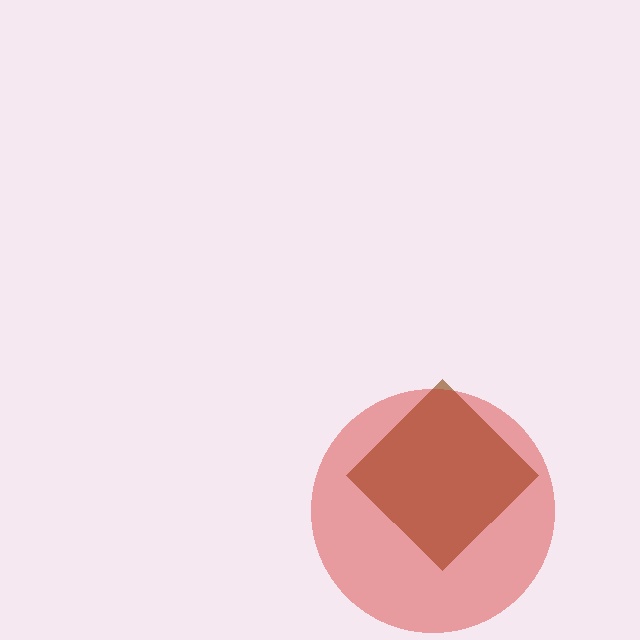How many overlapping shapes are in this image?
There are 2 overlapping shapes in the image.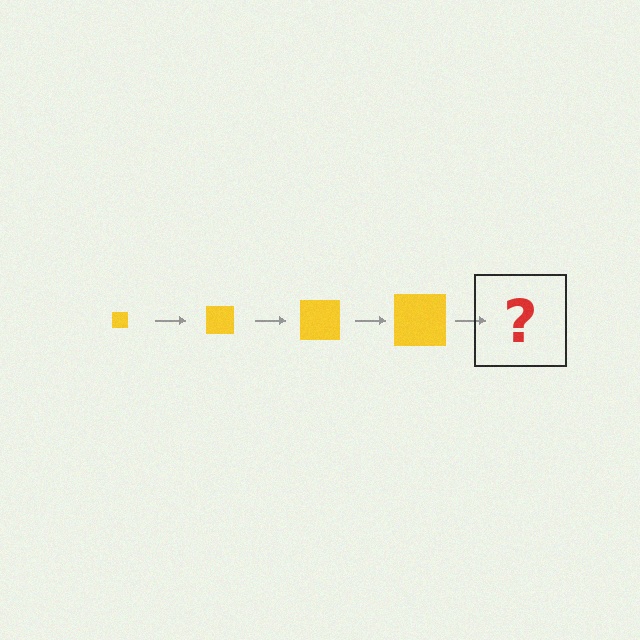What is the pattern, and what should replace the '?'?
The pattern is that the square gets progressively larger each step. The '?' should be a yellow square, larger than the previous one.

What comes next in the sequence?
The next element should be a yellow square, larger than the previous one.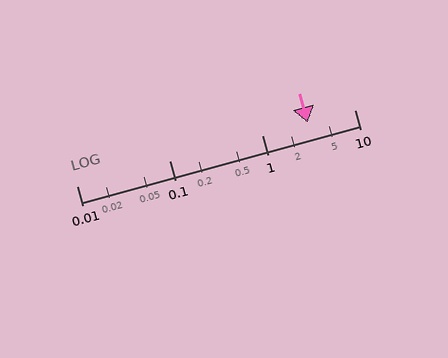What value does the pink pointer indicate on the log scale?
The pointer indicates approximately 3.1.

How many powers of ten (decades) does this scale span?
The scale spans 3 decades, from 0.01 to 10.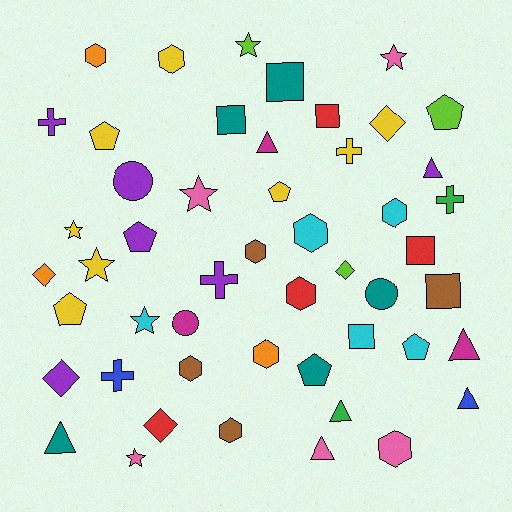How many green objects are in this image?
There are 2 green objects.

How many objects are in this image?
There are 50 objects.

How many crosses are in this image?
There are 5 crosses.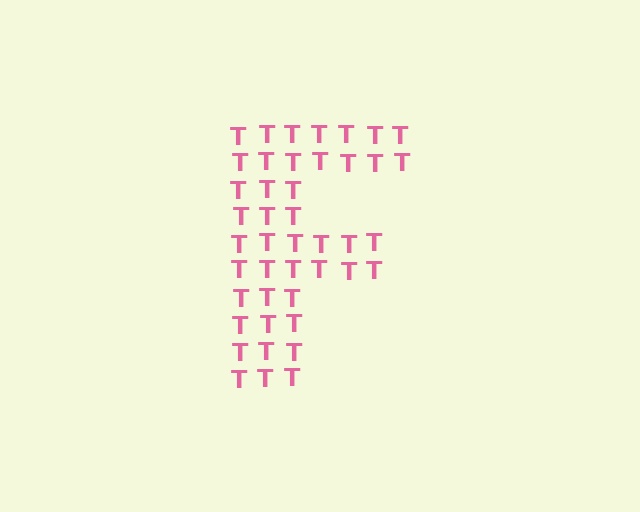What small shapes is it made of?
It is made of small letter T's.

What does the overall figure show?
The overall figure shows the letter F.